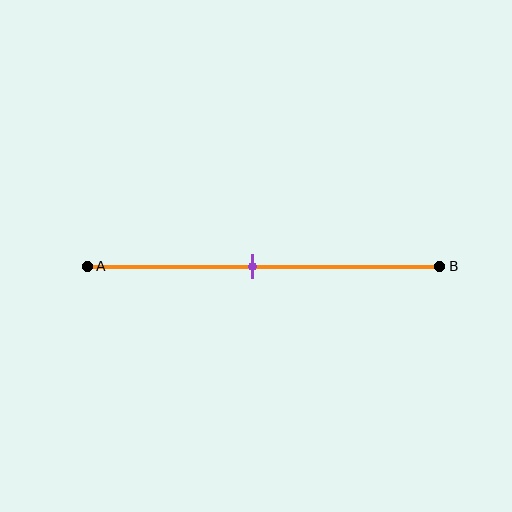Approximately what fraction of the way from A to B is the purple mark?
The purple mark is approximately 45% of the way from A to B.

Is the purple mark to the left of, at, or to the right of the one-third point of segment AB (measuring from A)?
The purple mark is to the right of the one-third point of segment AB.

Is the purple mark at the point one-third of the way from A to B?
No, the mark is at about 45% from A, not at the 33% one-third point.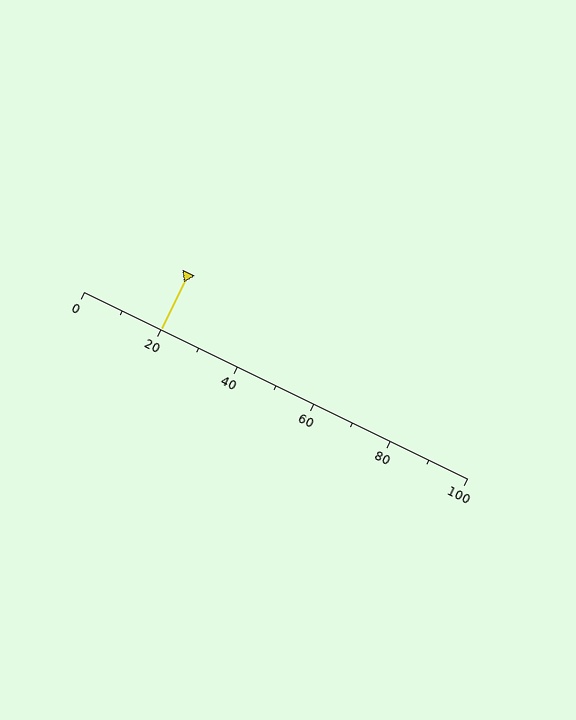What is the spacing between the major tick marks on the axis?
The major ticks are spaced 20 apart.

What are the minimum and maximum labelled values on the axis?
The axis runs from 0 to 100.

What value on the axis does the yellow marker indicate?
The marker indicates approximately 20.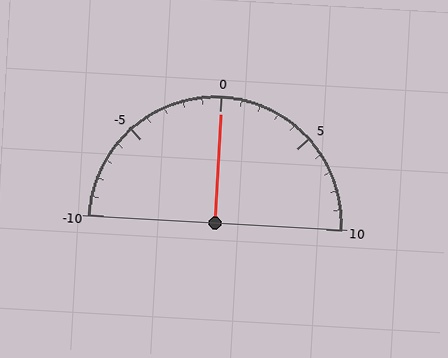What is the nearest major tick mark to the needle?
The nearest major tick mark is 0.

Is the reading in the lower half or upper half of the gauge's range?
The reading is in the upper half of the range (-10 to 10).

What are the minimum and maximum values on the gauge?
The gauge ranges from -10 to 10.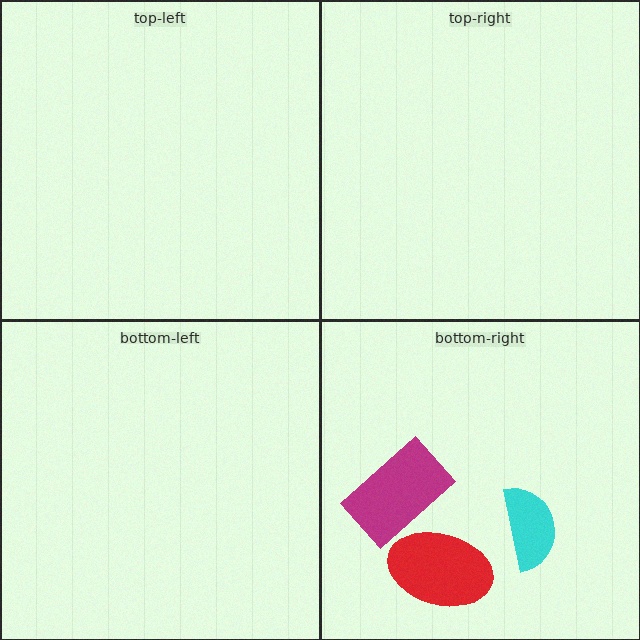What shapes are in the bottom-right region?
The red ellipse, the cyan semicircle, the magenta rectangle.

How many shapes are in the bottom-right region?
3.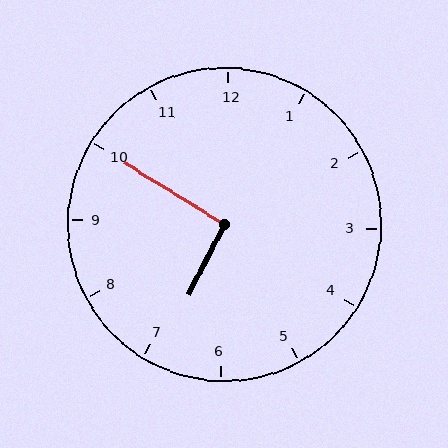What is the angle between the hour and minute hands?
Approximately 95 degrees.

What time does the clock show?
6:50.